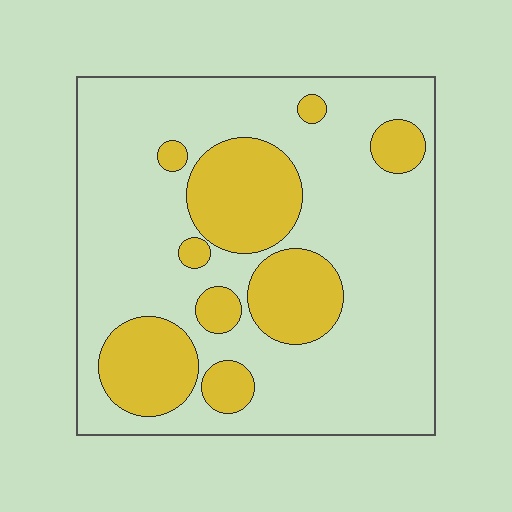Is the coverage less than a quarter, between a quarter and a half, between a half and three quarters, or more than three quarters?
Between a quarter and a half.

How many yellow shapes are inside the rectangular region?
9.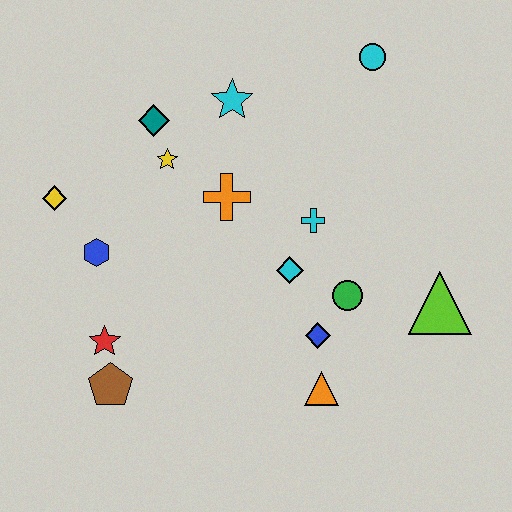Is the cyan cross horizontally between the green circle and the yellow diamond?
Yes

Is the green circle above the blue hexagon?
No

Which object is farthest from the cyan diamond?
The yellow diamond is farthest from the cyan diamond.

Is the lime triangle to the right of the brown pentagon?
Yes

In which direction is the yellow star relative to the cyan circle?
The yellow star is to the left of the cyan circle.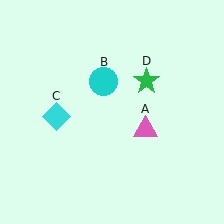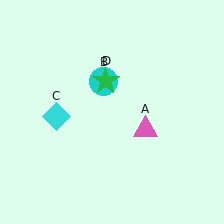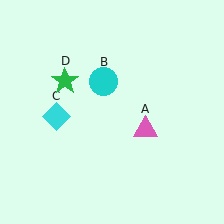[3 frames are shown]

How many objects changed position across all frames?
1 object changed position: green star (object D).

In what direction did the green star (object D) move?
The green star (object D) moved left.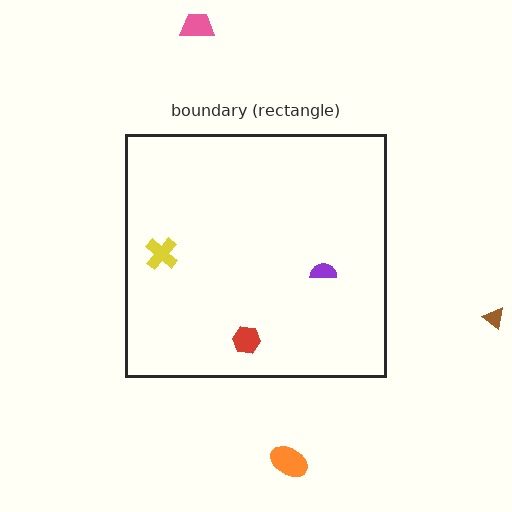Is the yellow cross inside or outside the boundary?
Inside.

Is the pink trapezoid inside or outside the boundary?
Outside.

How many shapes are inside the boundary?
3 inside, 3 outside.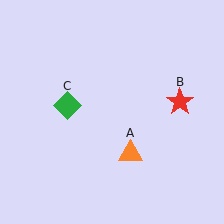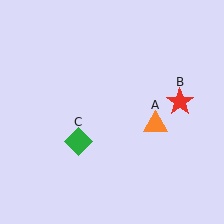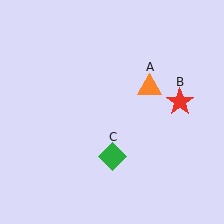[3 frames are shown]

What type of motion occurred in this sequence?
The orange triangle (object A), green diamond (object C) rotated counterclockwise around the center of the scene.